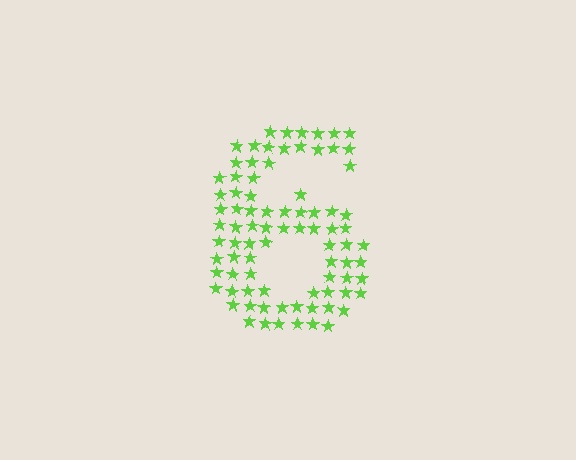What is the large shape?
The large shape is the digit 6.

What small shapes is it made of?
It is made of small stars.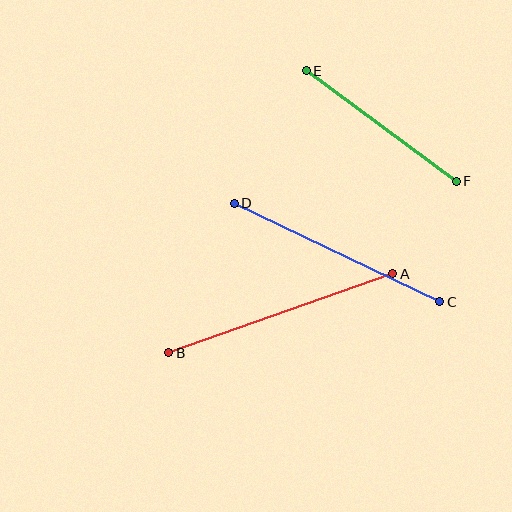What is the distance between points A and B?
The distance is approximately 237 pixels.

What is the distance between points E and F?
The distance is approximately 187 pixels.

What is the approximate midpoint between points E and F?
The midpoint is at approximately (381, 126) pixels.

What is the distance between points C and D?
The distance is approximately 228 pixels.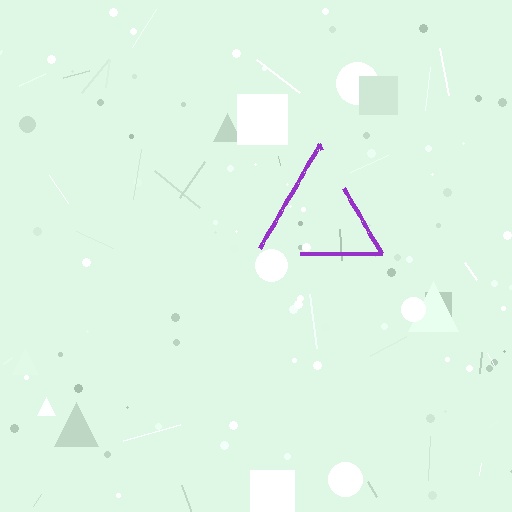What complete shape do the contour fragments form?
The contour fragments form a triangle.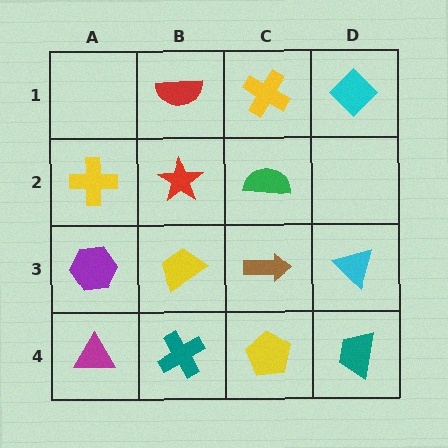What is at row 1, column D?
A cyan diamond.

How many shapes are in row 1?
3 shapes.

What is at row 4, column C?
A yellow pentagon.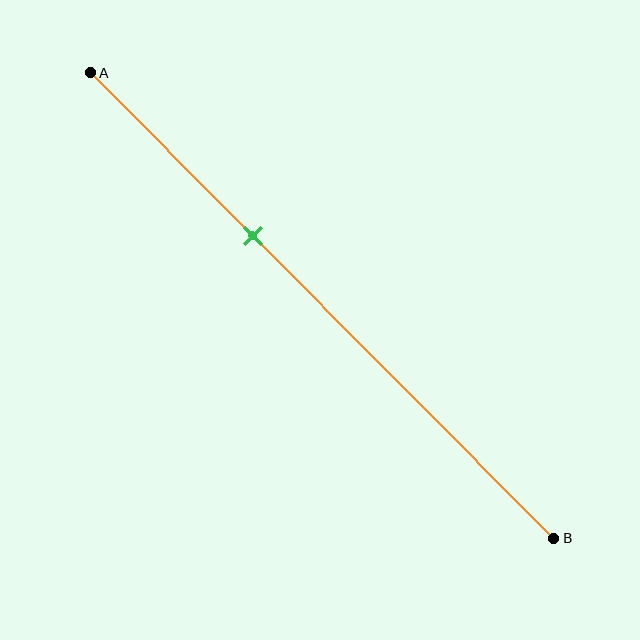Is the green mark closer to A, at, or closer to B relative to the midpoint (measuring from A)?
The green mark is closer to point A than the midpoint of segment AB.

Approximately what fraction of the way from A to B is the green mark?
The green mark is approximately 35% of the way from A to B.